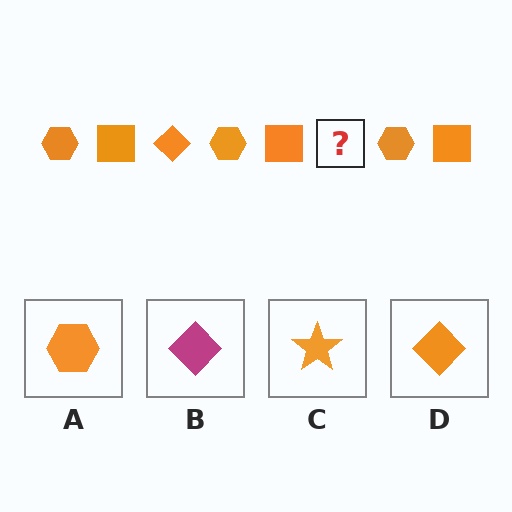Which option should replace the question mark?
Option D.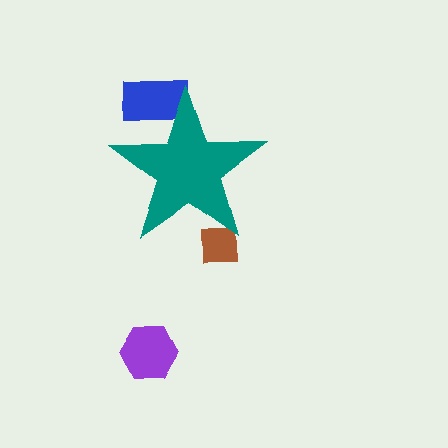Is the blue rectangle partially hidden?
Yes, the blue rectangle is partially hidden behind the teal star.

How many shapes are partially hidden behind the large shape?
2 shapes are partially hidden.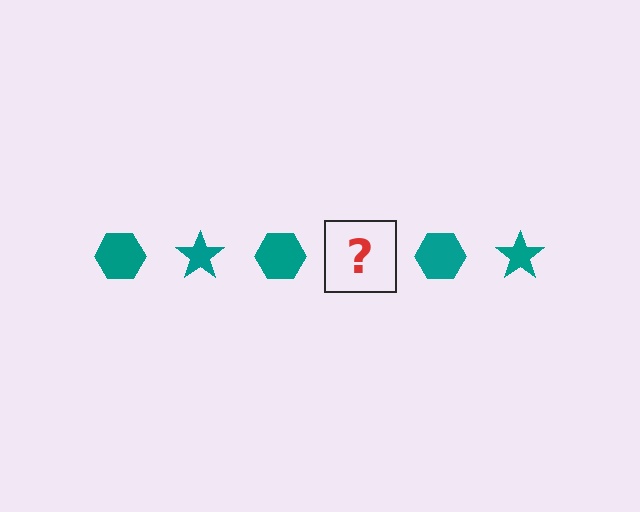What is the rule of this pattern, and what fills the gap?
The rule is that the pattern cycles through hexagon, star shapes in teal. The gap should be filled with a teal star.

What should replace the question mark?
The question mark should be replaced with a teal star.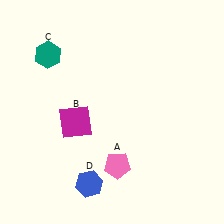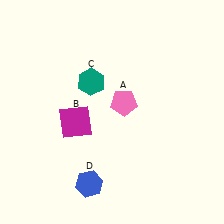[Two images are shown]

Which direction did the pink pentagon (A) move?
The pink pentagon (A) moved up.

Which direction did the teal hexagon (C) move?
The teal hexagon (C) moved right.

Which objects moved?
The objects that moved are: the pink pentagon (A), the teal hexagon (C).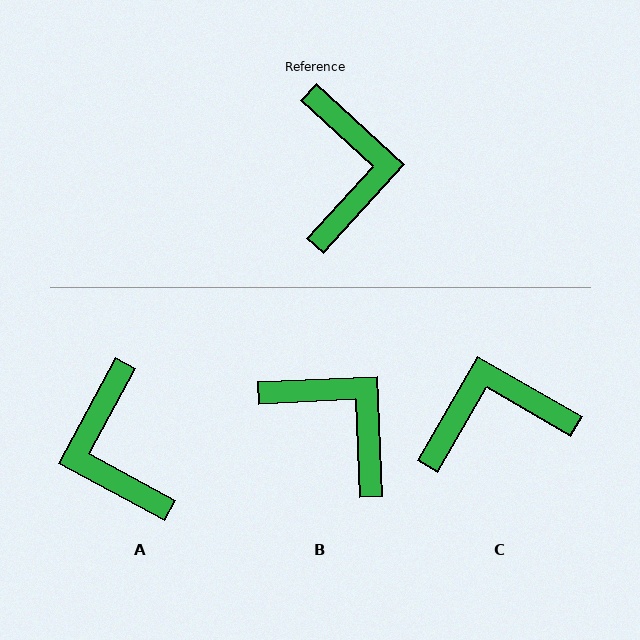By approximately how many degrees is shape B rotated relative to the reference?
Approximately 45 degrees counter-clockwise.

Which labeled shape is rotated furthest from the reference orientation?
A, about 166 degrees away.